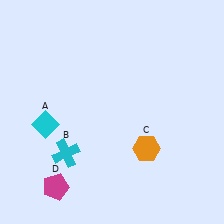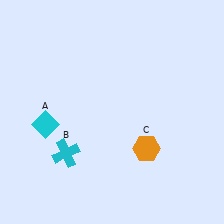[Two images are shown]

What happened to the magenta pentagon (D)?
The magenta pentagon (D) was removed in Image 2. It was in the bottom-left area of Image 1.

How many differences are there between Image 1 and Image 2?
There is 1 difference between the two images.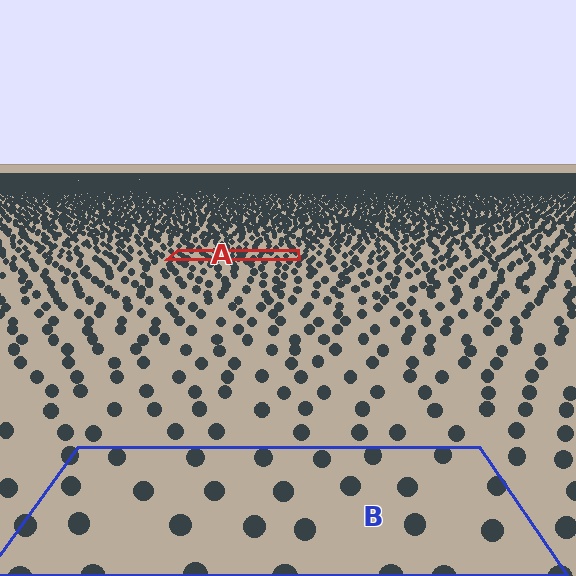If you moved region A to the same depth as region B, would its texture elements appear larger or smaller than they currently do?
They would appear larger. At a closer depth, the same texture elements are projected at a bigger on-screen size.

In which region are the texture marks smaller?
The texture marks are smaller in region A, because it is farther away.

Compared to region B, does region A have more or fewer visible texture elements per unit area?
Region A has more texture elements per unit area — they are packed more densely because it is farther away.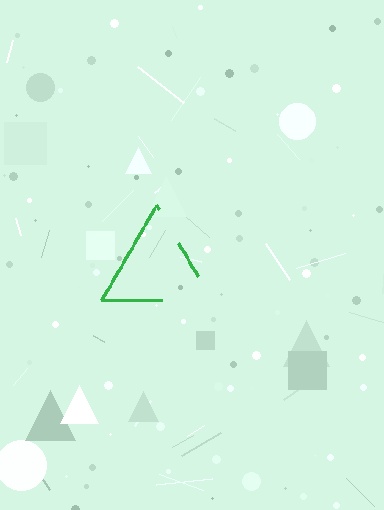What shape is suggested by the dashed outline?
The dashed outline suggests a triangle.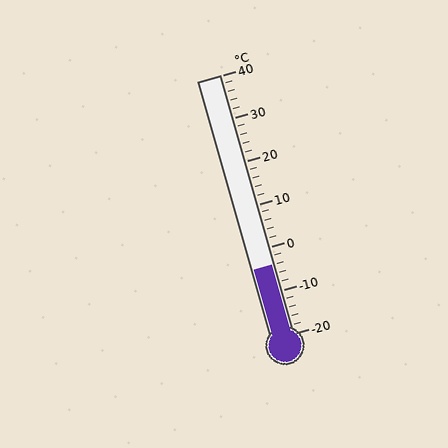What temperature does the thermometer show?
The thermometer shows approximately -4°C.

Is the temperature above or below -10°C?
The temperature is above -10°C.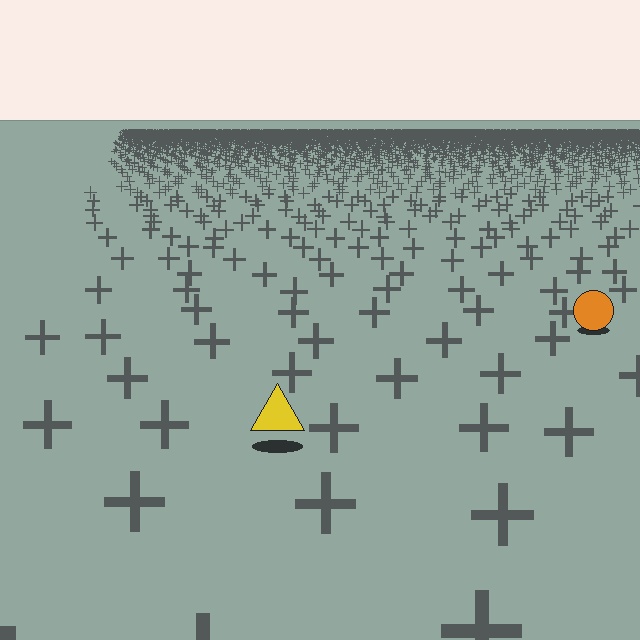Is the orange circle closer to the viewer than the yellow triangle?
No. The yellow triangle is closer — you can tell from the texture gradient: the ground texture is coarser near it.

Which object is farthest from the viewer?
The orange circle is farthest from the viewer. It appears smaller and the ground texture around it is denser.